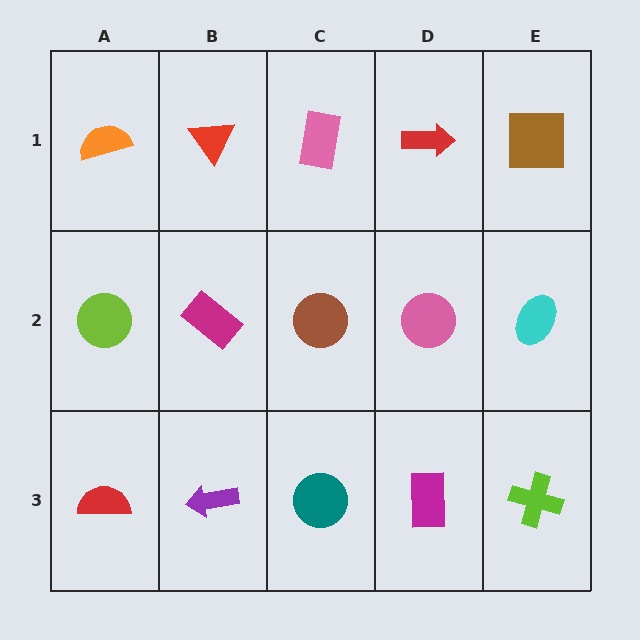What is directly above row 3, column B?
A magenta rectangle.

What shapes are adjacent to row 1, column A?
A lime circle (row 2, column A), a red triangle (row 1, column B).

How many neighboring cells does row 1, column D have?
3.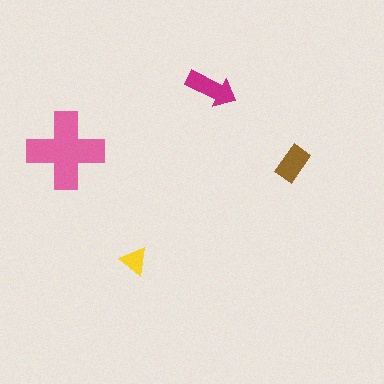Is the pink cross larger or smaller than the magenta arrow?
Larger.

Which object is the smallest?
The yellow triangle.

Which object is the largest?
The pink cross.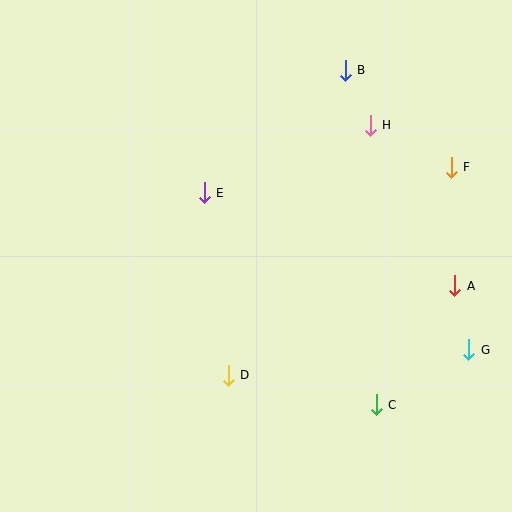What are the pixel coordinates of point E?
Point E is at (204, 193).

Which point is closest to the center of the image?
Point E at (204, 193) is closest to the center.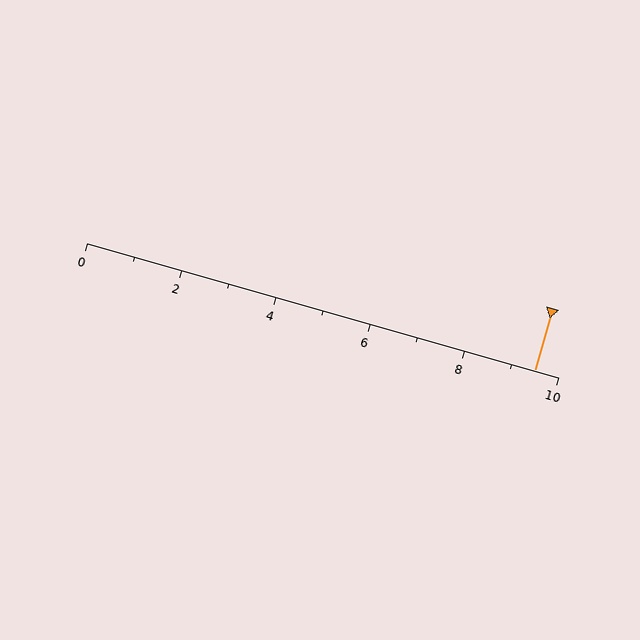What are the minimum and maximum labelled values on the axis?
The axis runs from 0 to 10.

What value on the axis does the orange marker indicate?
The marker indicates approximately 9.5.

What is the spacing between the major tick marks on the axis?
The major ticks are spaced 2 apart.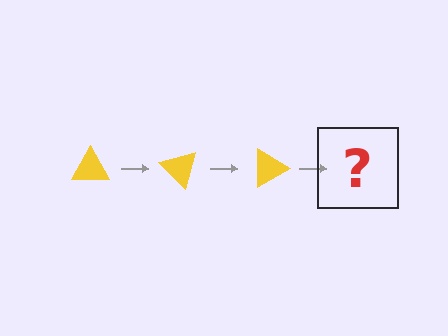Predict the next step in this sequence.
The next step is a yellow triangle rotated 135 degrees.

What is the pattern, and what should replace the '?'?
The pattern is that the triangle rotates 45 degrees each step. The '?' should be a yellow triangle rotated 135 degrees.